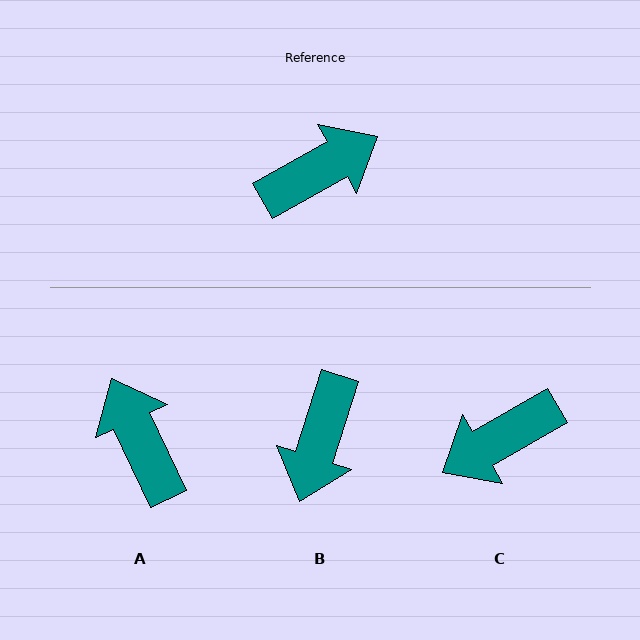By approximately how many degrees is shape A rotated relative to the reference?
Approximately 86 degrees counter-clockwise.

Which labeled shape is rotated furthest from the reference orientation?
C, about 179 degrees away.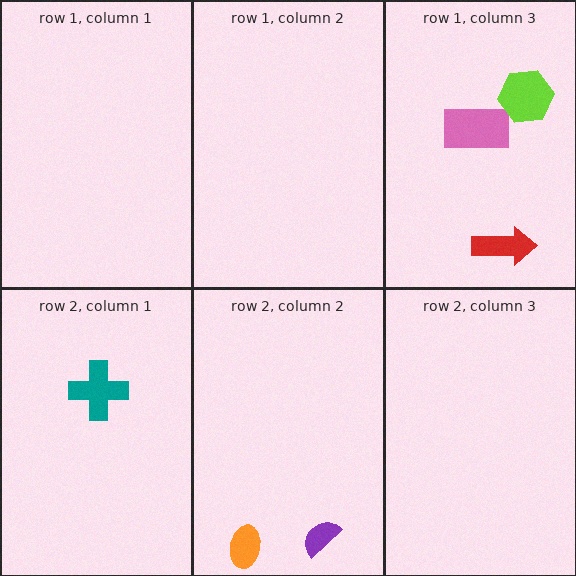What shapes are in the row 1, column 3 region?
The pink rectangle, the lime hexagon, the red arrow.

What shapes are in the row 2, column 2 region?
The orange ellipse, the purple semicircle.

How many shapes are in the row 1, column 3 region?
3.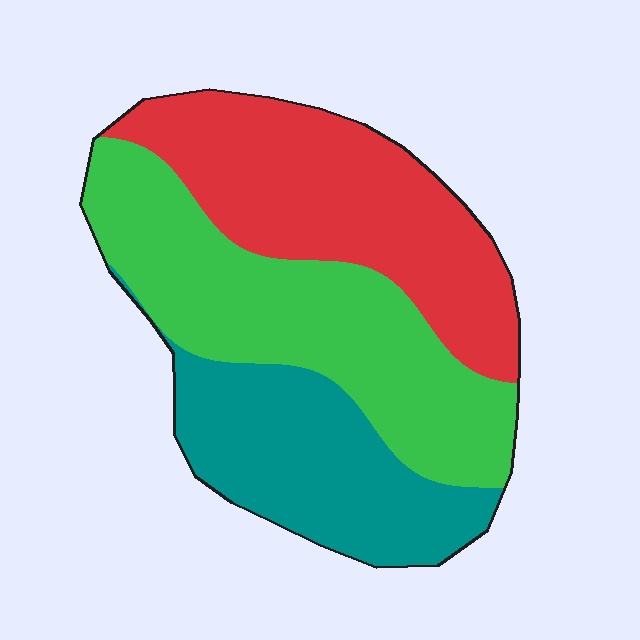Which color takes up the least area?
Teal, at roughly 25%.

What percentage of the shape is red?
Red takes up about one third (1/3) of the shape.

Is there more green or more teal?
Green.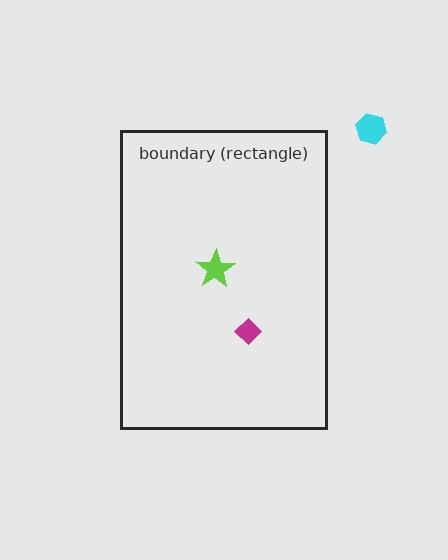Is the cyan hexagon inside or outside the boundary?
Outside.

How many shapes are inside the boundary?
2 inside, 1 outside.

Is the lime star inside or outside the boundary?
Inside.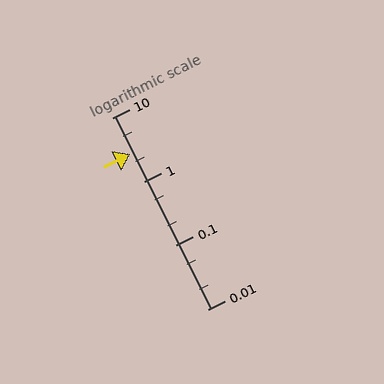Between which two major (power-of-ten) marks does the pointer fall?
The pointer is between 1 and 10.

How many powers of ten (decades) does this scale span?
The scale spans 3 decades, from 0.01 to 10.